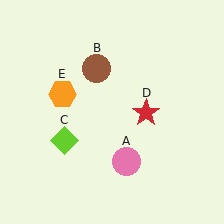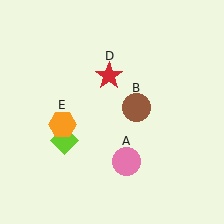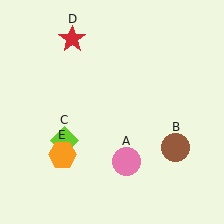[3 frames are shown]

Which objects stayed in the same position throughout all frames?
Pink circle (object A) and lime diamond (object C) remained stationary.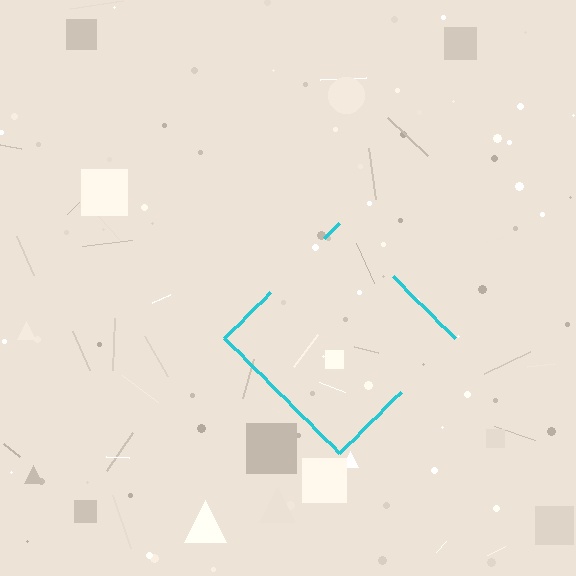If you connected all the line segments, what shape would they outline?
They would outline a diamond.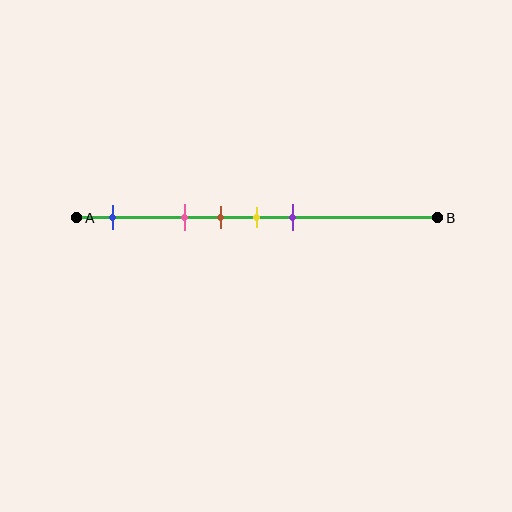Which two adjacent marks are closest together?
The brown and yellow marks are the closest adjacent pair.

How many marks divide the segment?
There are 5 marks dividing the segment.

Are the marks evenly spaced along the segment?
No, the marks are not evenly spaced.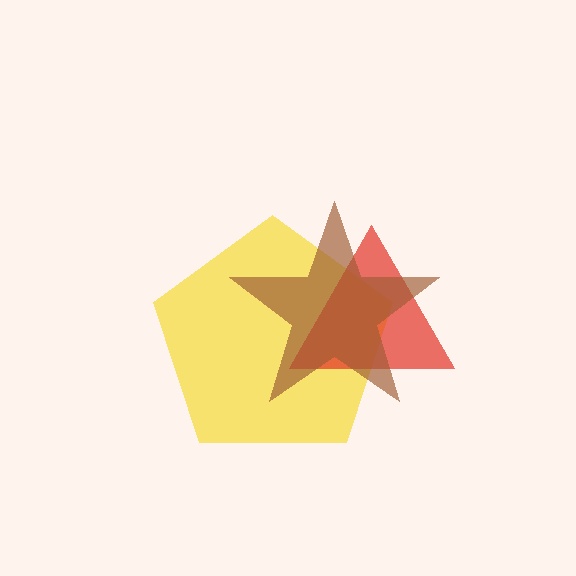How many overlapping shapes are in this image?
There are 3 overlapping shapes in the image.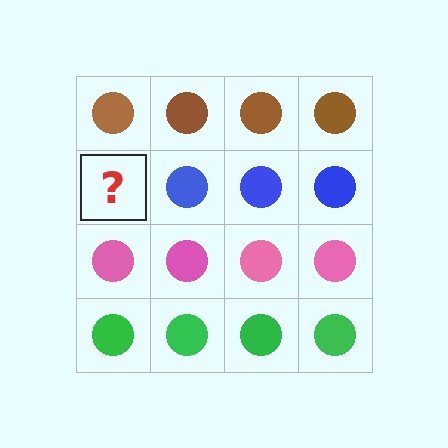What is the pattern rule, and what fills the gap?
The rule is that each row has a consistent color. The gap should be filled with a blue circle.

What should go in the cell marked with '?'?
The missing cell should contain a blue circle.